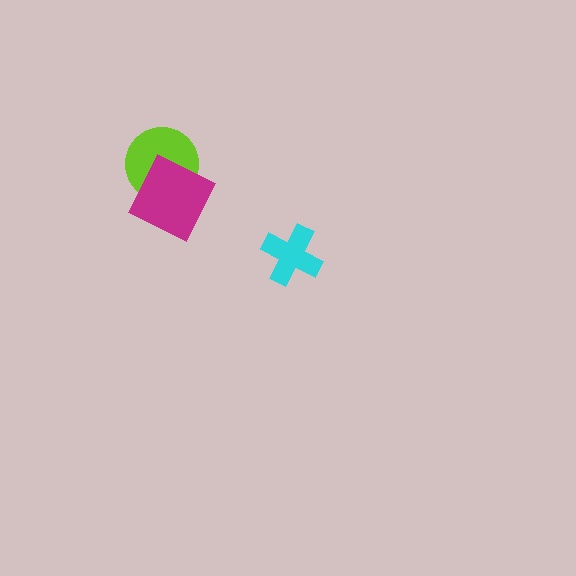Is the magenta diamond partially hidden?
No, no other shape covers it.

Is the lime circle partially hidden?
Yes, it is partially covered by another shape.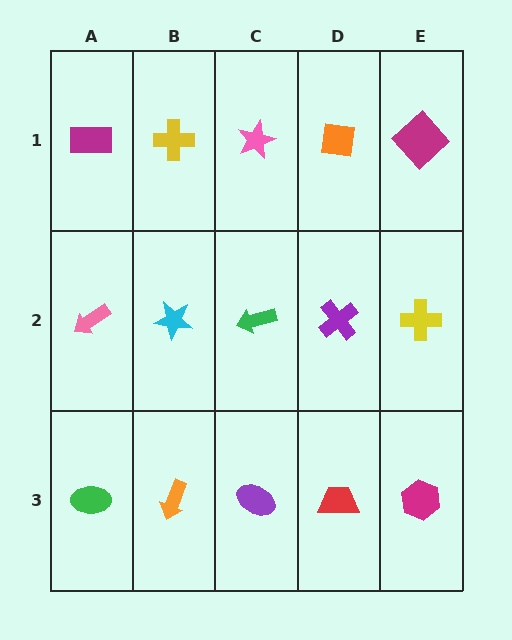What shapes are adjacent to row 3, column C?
A green arrow (row 2, column C), an orange arrow (row 3, column B), a red trapezoid (row 3, column D).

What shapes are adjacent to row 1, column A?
A pink arrow (row 2, column A), a yellow cross (row 1, column B).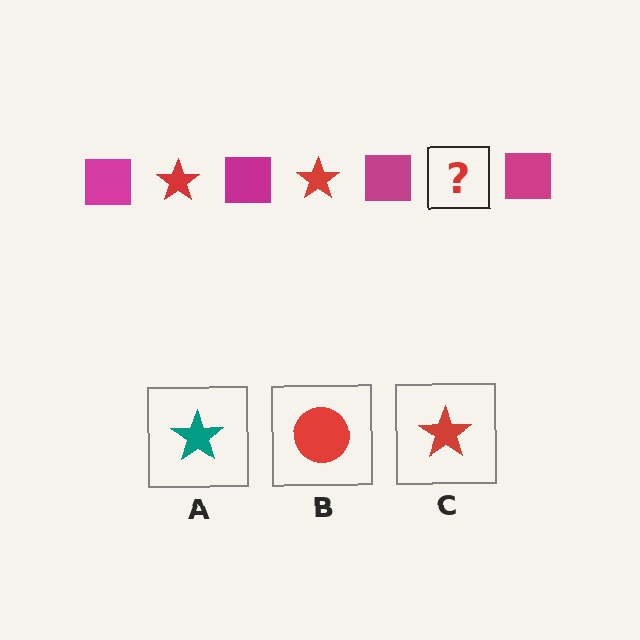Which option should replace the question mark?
Option C.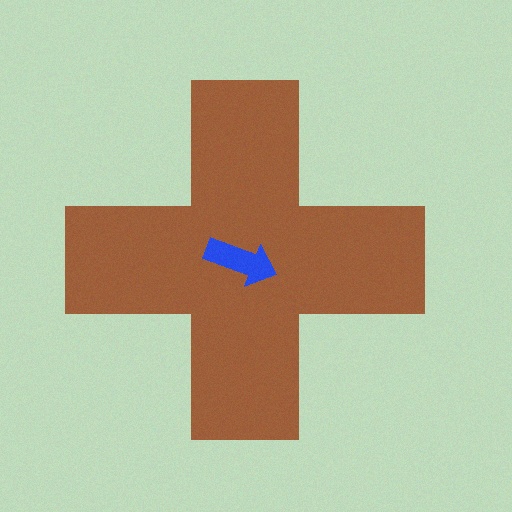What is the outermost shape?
The brown cross.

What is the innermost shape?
The blue arrow.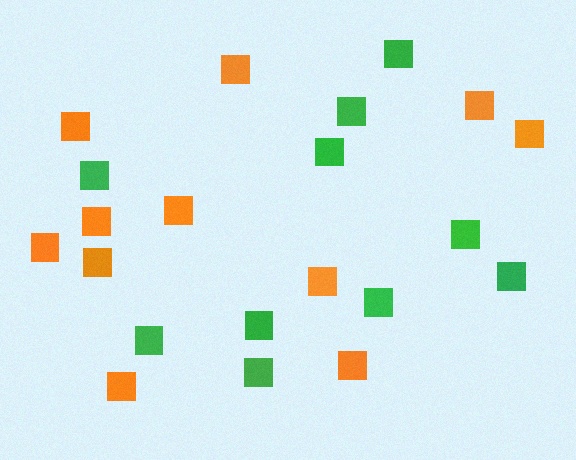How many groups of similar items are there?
There are 2 groups: one group of orange squares (11) and one group of green squares (10).